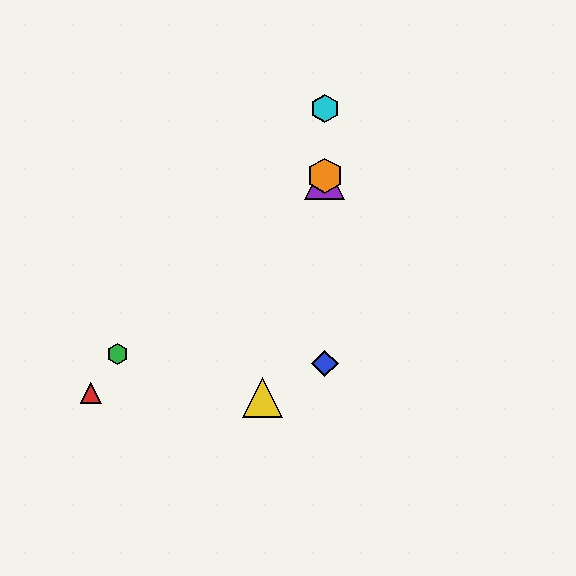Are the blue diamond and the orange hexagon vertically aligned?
Yes, both are at x≈325.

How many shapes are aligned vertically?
4 shapes (the blue diamond, the purple triangle, the orange hexagon, the cyan hexagon) are aligned vertically.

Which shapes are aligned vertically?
The blue diamond, the purple triangle, the orange hexagon, the cyan hexagon are aligned vertically.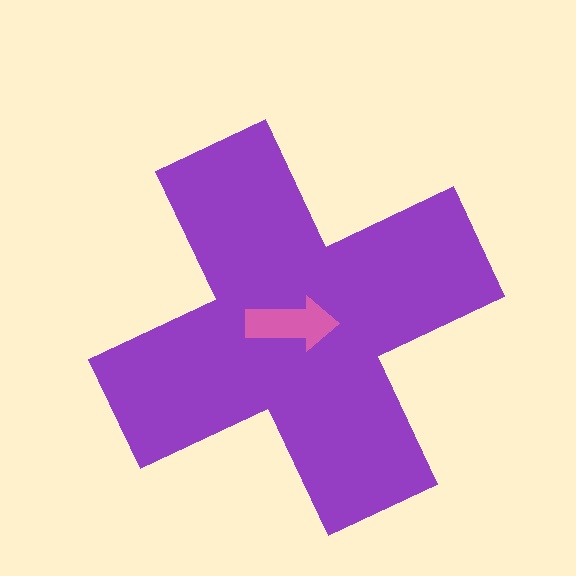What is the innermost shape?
The pink arrow.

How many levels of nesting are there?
2.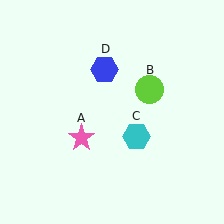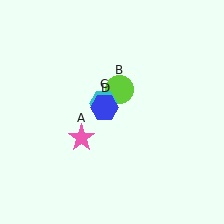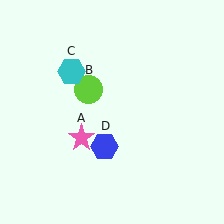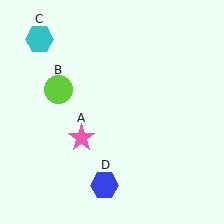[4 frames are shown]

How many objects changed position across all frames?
3 objects changed position: lime circle (object B), cyan hexagon (object C), blue hexagon (object D).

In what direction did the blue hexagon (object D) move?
The blue hexagon (object D) moved down.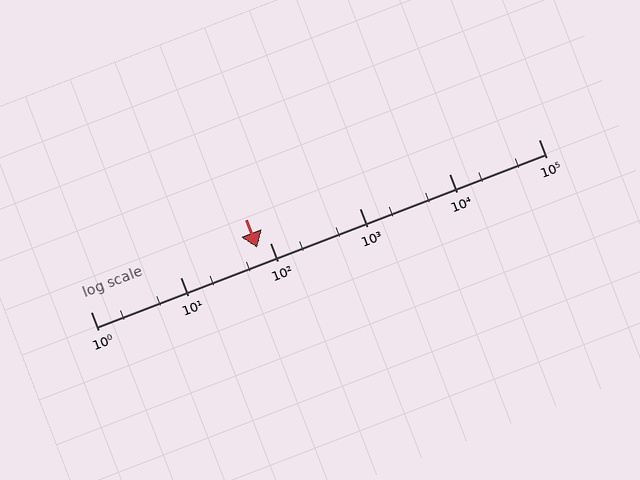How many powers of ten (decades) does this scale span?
The scale spans 5 decades, from 1 to 100000.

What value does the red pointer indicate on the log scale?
The pointer indicates approximately 72.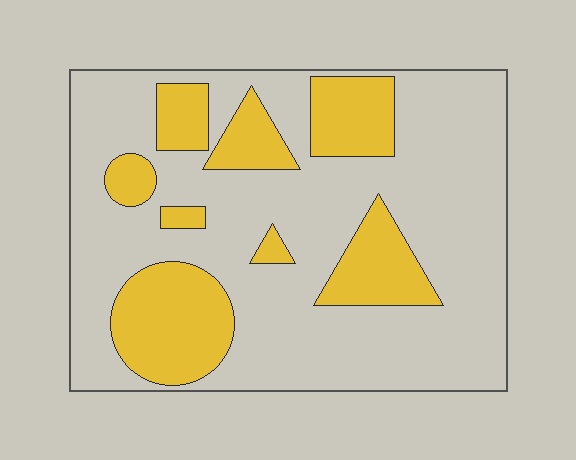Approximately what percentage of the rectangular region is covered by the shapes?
Approximately 25%.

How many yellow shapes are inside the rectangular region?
8.